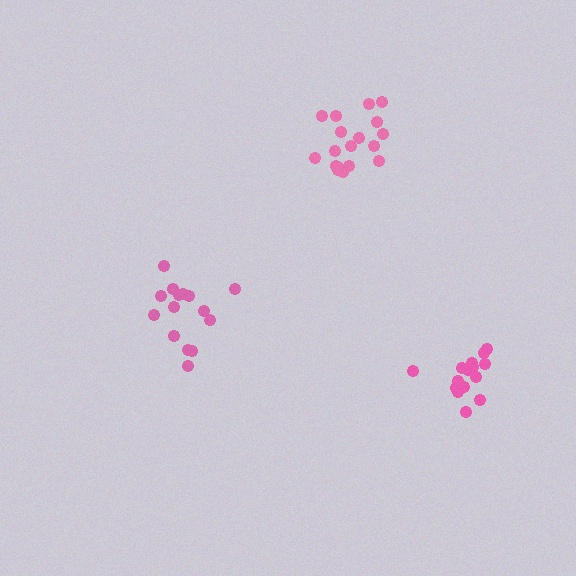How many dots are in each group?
Group 1: 18 dots, Group 2: 15 dots, Group 3: 15 dots (48 total).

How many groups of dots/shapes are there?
There are 3 groups.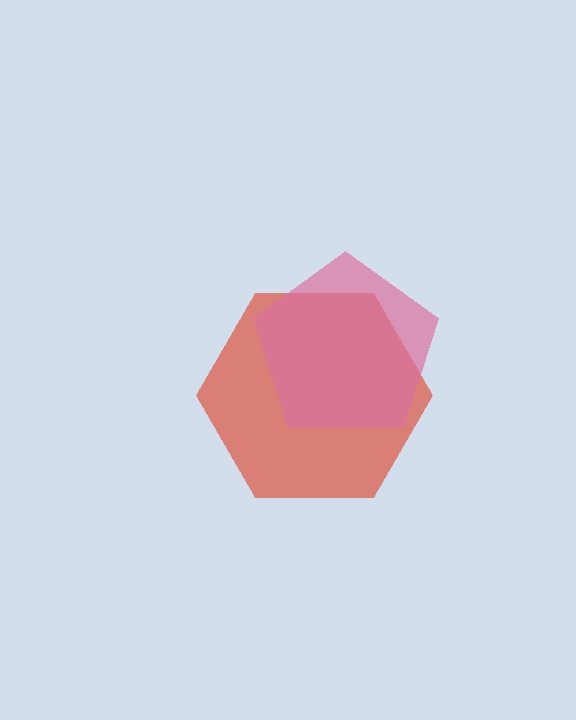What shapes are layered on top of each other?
The layered shapes are: a red hexagon, a pink pentagon.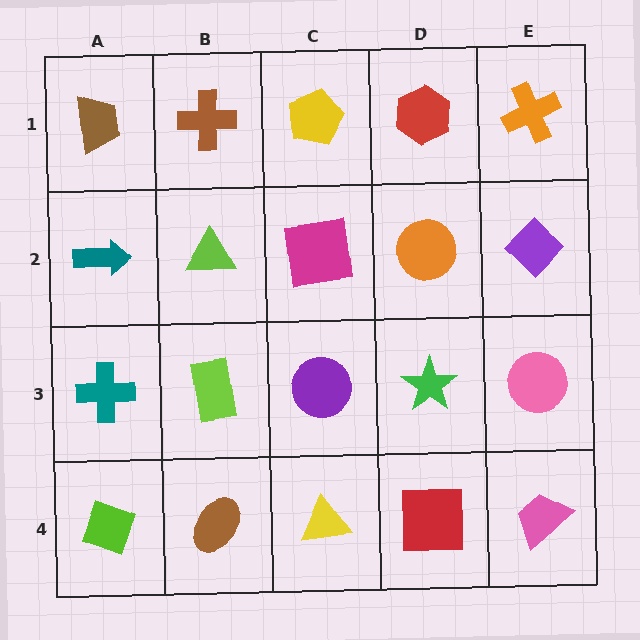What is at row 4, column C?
A yellow triangle.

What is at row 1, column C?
A yellow pentagon.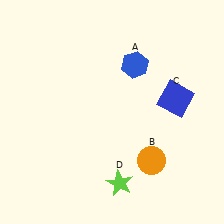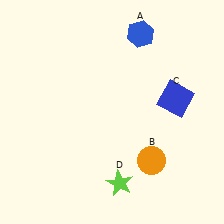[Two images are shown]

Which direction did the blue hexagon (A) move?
The blue hexagon (A) moved up.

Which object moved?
The blue hexagon (A) moved up.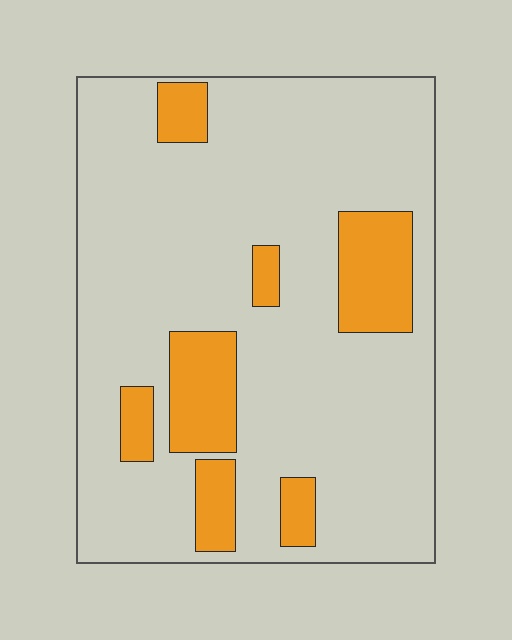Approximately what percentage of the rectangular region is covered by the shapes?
Approximately 20%.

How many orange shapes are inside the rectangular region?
7.